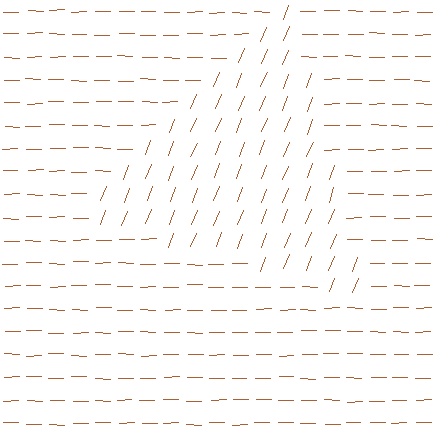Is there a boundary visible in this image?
Yes, there is a texture boundary formed by a change in line orientation.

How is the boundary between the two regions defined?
The boundary is defined purely by a change in line orientation (approximately 68 degrees difference). All lines are the same color and thickness.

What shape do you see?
I see a triangle.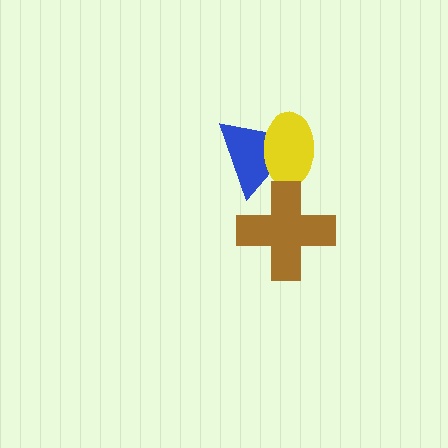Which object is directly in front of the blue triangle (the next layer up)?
The yellow ellipse is directly in front of the blue triangle.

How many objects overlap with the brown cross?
1 object overlaps with the brown cross.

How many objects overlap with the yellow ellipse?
1 object overlaps with the yellow ellipse.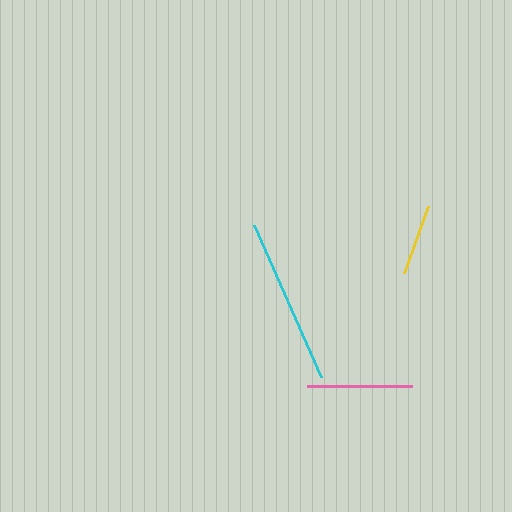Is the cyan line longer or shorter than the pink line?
The cyan line is longer than the pink line.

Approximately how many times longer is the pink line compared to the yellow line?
The pink line is approximately 1.5 times the length of the yellow line.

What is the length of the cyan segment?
The cyan segment is approximately 166 pixels long.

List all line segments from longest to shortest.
From longest to shortest: cyan, pink, yellow.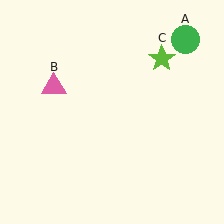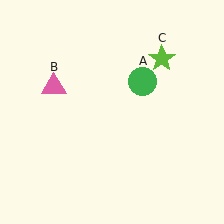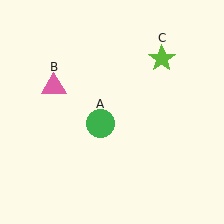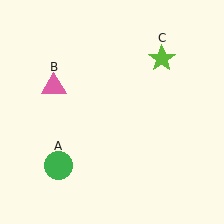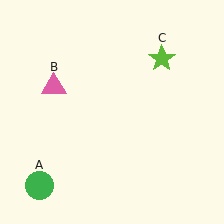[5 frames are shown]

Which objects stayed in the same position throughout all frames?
Pink triangle (object B) and lime star (object C) remained stationary.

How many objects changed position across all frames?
1 object changed position: green circle (object A).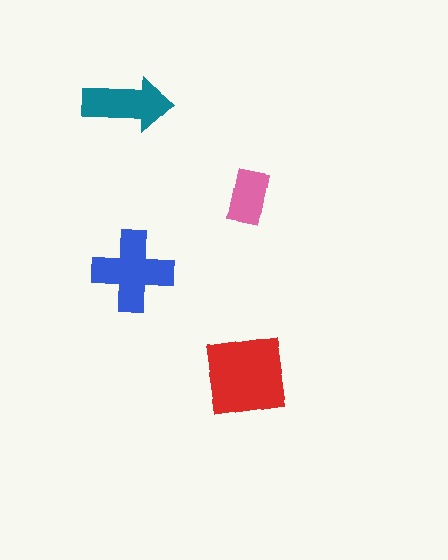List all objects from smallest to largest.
The pink rectangle, the teal arrow, the blue cross, the red square.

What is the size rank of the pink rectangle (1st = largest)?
4th.